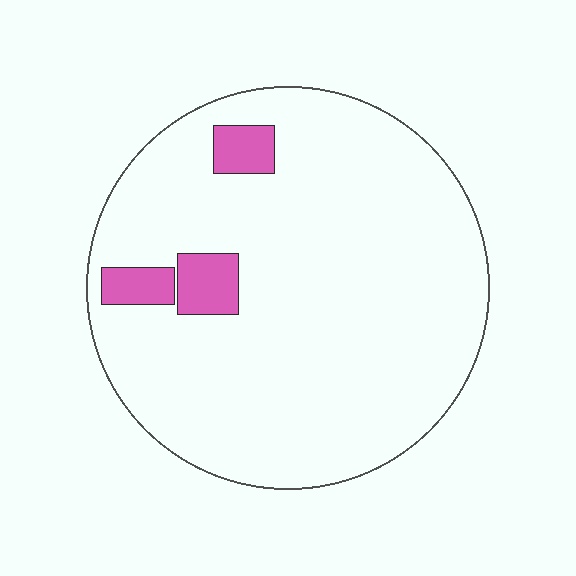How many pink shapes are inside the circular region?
3.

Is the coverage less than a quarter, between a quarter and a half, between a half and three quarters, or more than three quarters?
Less than a quarter.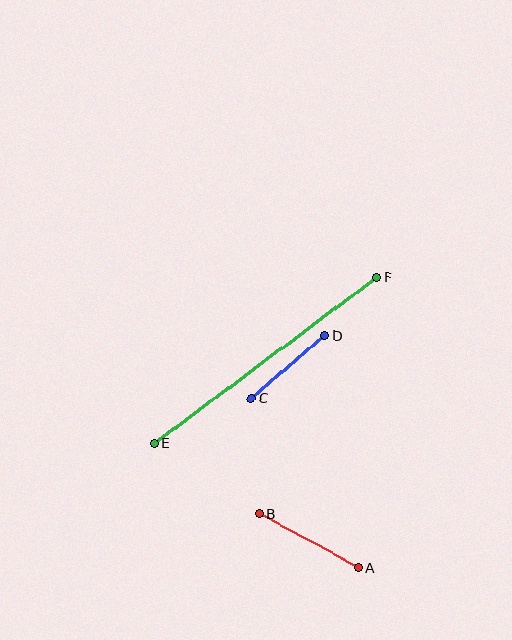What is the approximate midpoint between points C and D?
The midpoint is at approximately (288, 367) pixels.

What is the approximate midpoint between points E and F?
The midpoint is at approximately (265, 360) pixels.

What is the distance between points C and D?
The distance is approximately 96 pixels.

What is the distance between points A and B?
The distance is approximately 113 pixels.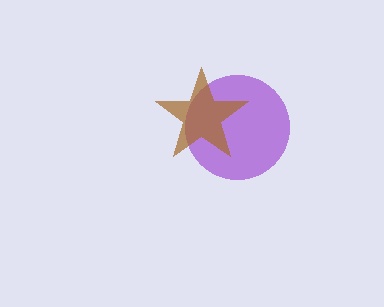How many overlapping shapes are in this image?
There are 2 overlapping shapes in the image.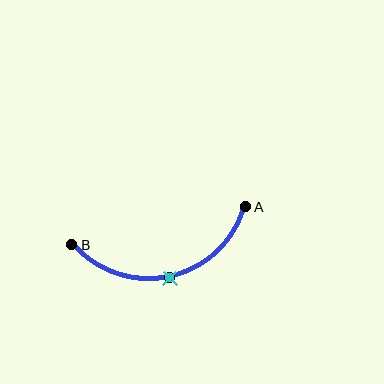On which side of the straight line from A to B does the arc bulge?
The arc bulges below the straight line connecting A and B.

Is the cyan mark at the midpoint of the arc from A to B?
Yes. The cyan mark lies on the arc at equal arc-length from both A and B — it is the arc midpoint.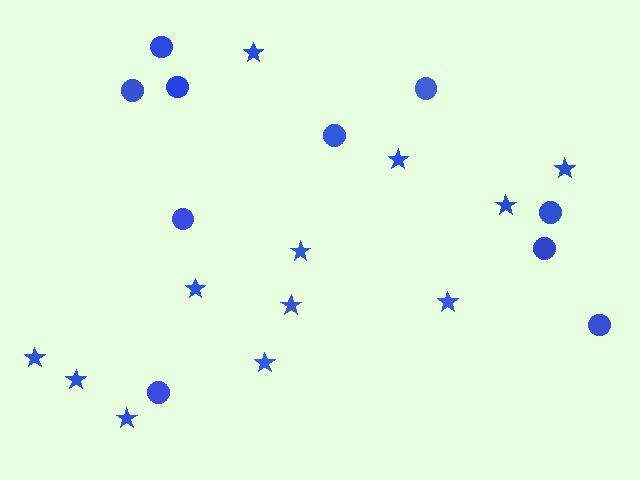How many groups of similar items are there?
There are 2 groups: one group of circles (10) and one group of stars (12).